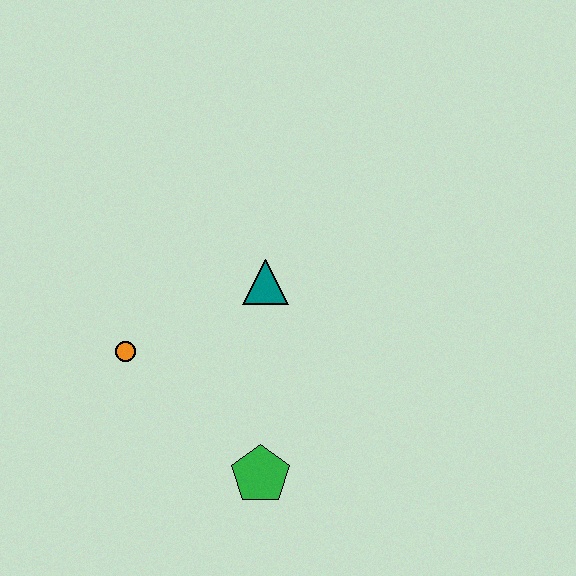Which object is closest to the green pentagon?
The orange circle is closest to the green pentagon.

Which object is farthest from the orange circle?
The green pentagon is farthest from the orange circle.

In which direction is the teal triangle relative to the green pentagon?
The teal triangle is above the green pentagon.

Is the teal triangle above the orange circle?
Yes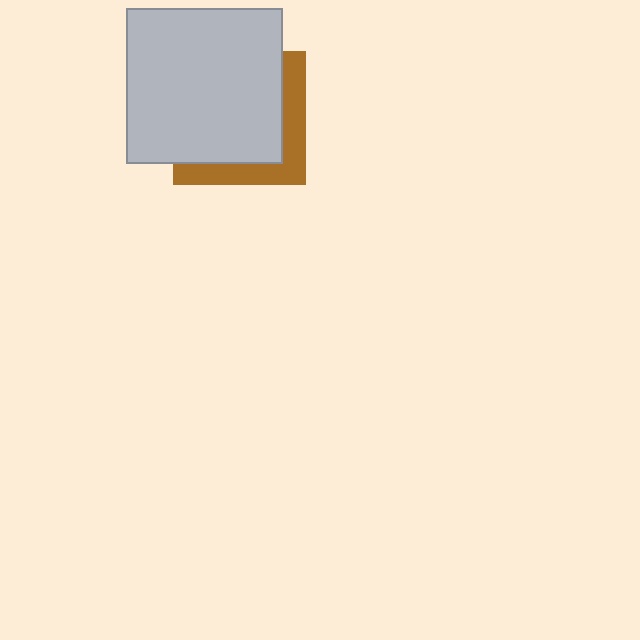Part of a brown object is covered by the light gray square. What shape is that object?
It is a square.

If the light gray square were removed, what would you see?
You would see the complete brown square.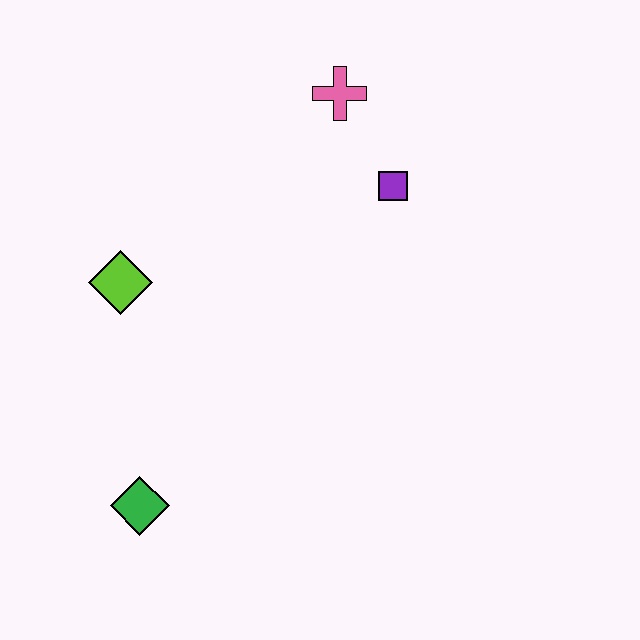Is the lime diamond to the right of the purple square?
No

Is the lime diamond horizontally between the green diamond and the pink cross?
No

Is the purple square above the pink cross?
No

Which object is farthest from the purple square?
The green diamond is farthest from the purple square.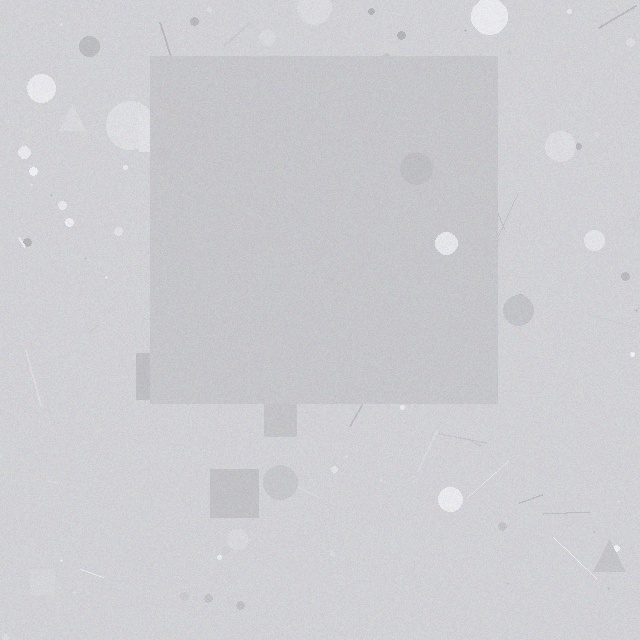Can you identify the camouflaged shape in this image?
The camouflaged shape is a square.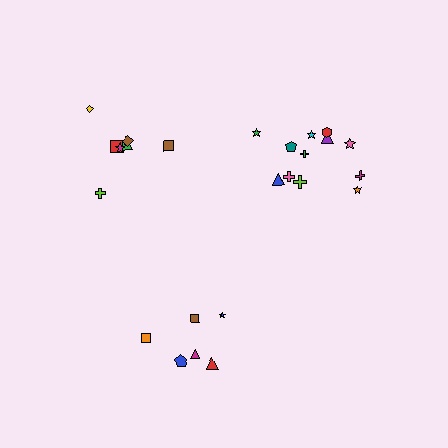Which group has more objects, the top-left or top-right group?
The top-right group.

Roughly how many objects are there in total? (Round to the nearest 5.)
Roughly 25 objects in total.